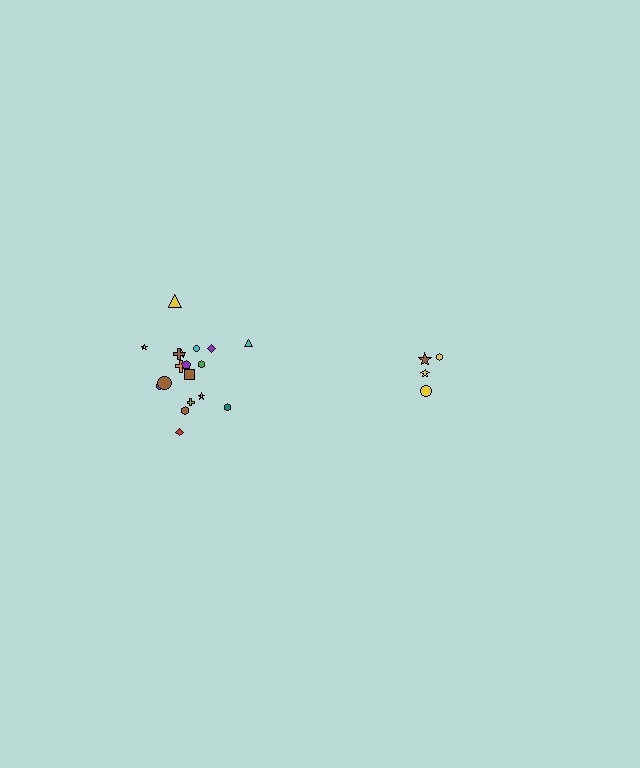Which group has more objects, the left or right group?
The left group.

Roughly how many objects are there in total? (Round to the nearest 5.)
Roughly 20 objects in total.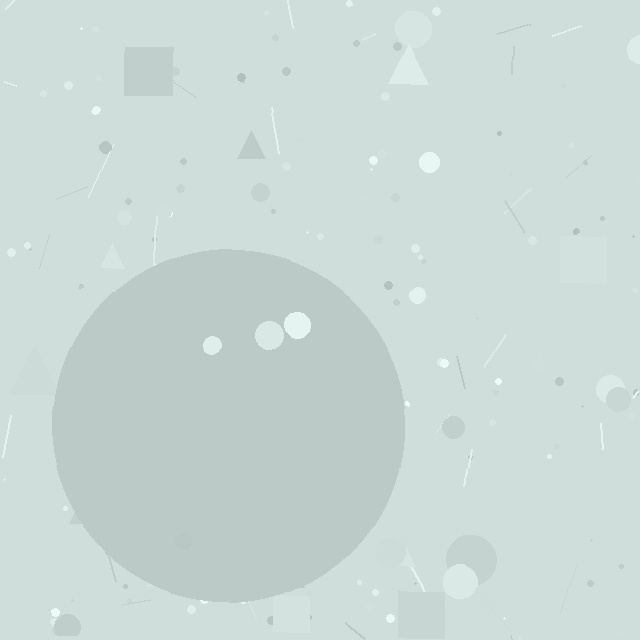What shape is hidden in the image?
A circle is hidden in the image.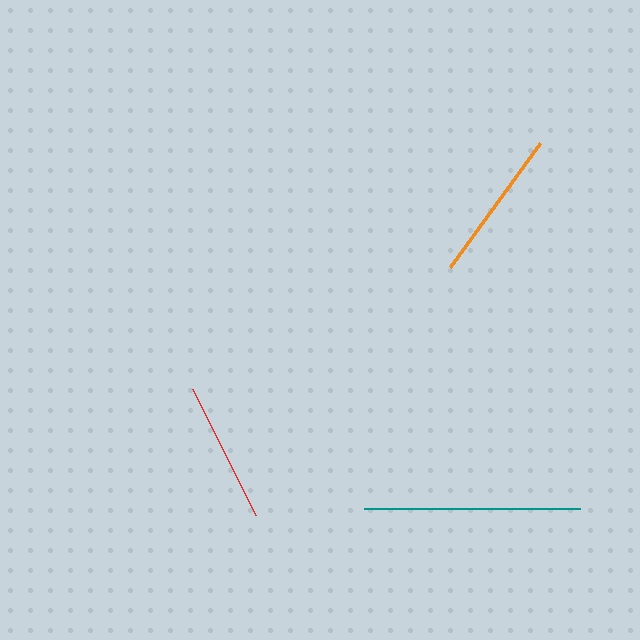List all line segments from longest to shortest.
From longest to shortest: teal, orange, red.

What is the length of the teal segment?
The teal segment is approximately 217 pixels long.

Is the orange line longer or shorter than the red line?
The orange line is longer than the red line.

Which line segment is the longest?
The teal line is the longest at approximately 217 pixels.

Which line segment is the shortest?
The red line is the shortest at approximately 141 pixels.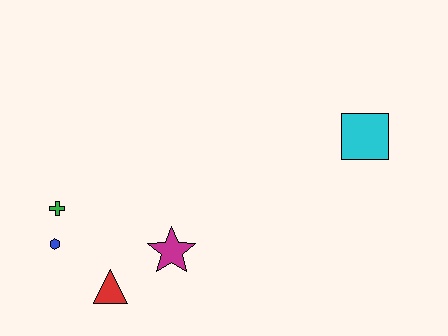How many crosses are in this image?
There is 1 cross.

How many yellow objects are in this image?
There are no yellow objects.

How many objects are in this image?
There are 5 objects.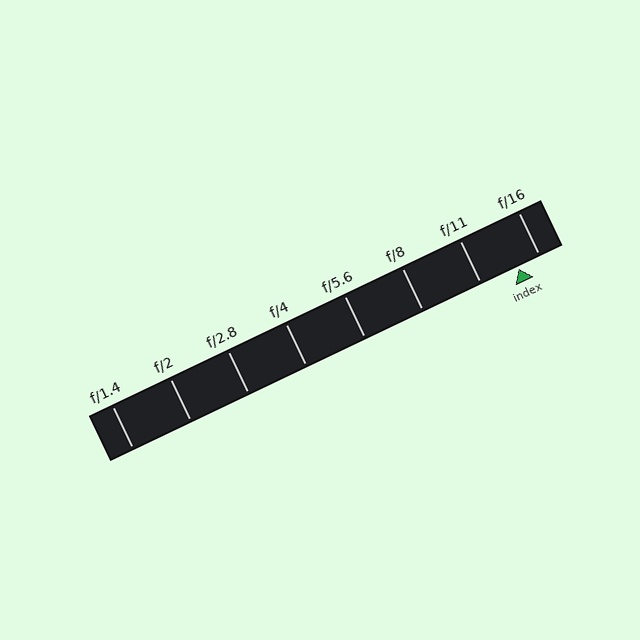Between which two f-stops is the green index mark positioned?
The index mark is between f/11 and f/16.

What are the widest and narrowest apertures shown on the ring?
The widest aperture shown is f/1.4 and the narrowest is f/16.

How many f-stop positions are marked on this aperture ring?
There are 8 f-stop positions marked.